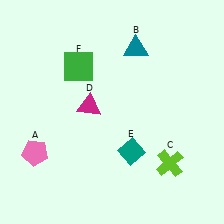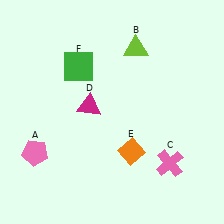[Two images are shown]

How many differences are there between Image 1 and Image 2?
There are 3 differences between the two images.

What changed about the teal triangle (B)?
In Image 1, B is teal. In Image 2, it changed to lime.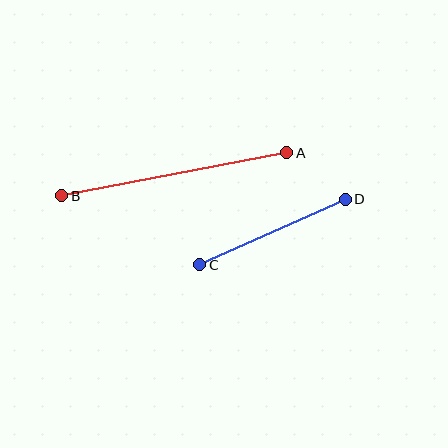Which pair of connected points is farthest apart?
Points A and B are farthest apart.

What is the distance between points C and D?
The distance is approximately 159 pixels.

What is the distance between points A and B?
The distance is approximately 229 pixels.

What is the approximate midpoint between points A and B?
The midpoint is at approximately (174, 174) pixels.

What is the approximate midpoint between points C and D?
The midpoint is at approximately (272, 232) pixels.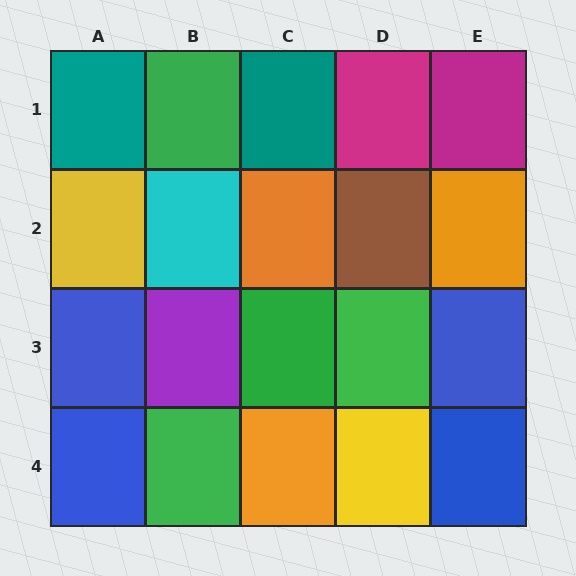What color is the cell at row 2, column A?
Yellow.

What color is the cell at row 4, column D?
Yellow.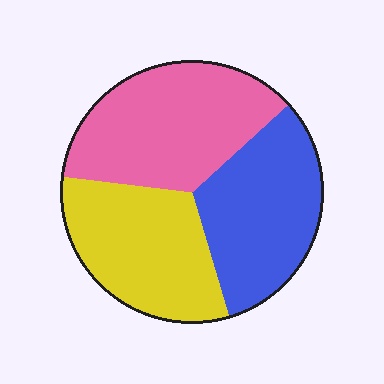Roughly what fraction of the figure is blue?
Blue takes up about one third (1/3) of the figure.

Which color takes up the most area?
Pink, at roughly 35%.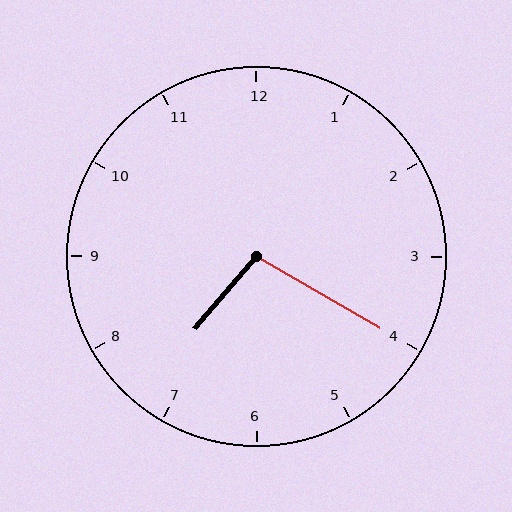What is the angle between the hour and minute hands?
Approximately 100 degrees.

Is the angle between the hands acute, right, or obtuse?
It is obtuse.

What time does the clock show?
7:20.